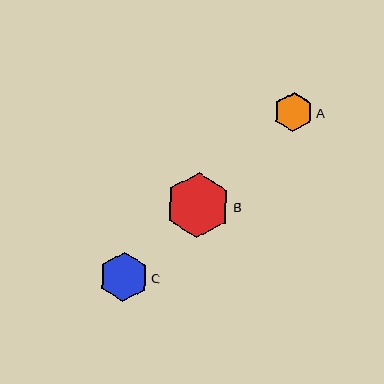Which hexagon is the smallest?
Hexagon A is the smallest with a size of approximately 39 pixels.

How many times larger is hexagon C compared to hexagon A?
Hexagon C is approximately 1.3 times the size of hexagon A.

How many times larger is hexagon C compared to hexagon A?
Hexagon C is approximately 1.3 times the size of hexagon A.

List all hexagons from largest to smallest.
From largest to smallest: B, C, A.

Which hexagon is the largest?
Hexagon B is the largest with a size of approximately 65 pixels.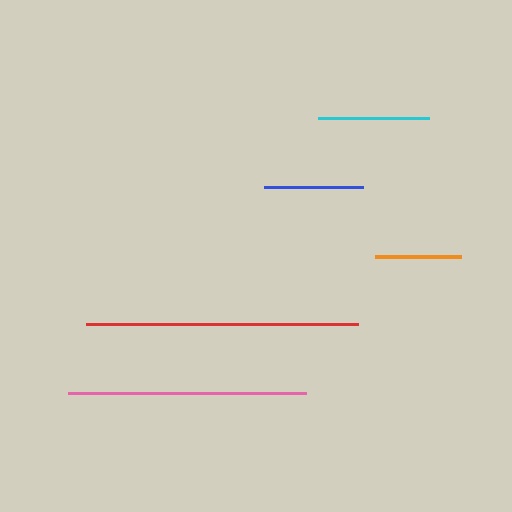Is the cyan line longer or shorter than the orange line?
The cyan line is longer than the orange line.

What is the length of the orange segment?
The orange segment is approximately 86 pixels long.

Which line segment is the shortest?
The orange line is the shortest at approximately 86 pixels.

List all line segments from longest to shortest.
From longest to shortest: red, pink, cyan, blue, orange.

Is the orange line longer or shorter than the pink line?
The pink line is longer than the orange line.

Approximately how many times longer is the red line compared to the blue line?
The red line is approximately 2.8 times the length of the blue line.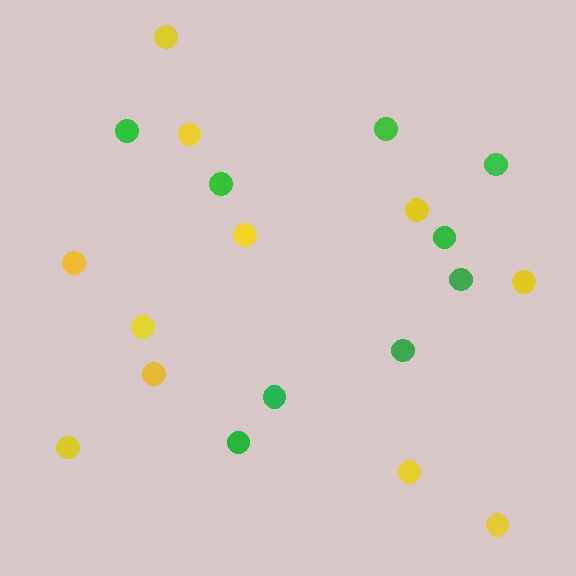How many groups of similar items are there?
There are 2 groups: one group of green circles (9) and one group of yellow circles (11).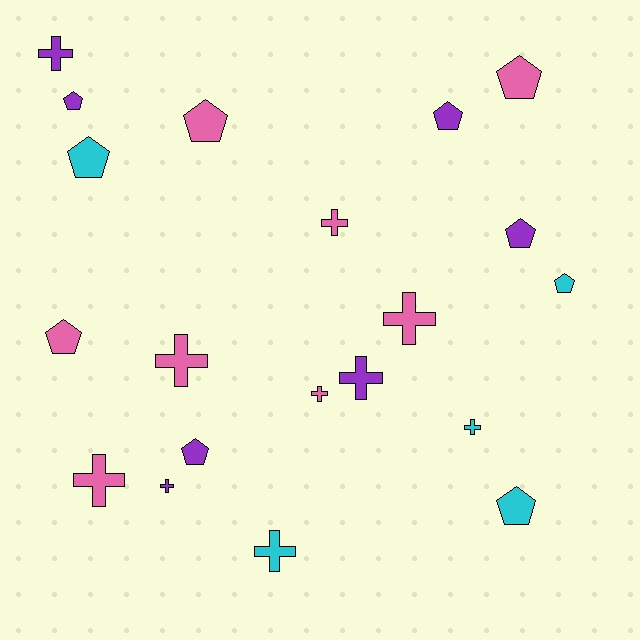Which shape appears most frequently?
Pentagon, with 10 objects.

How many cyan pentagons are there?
There are 3 cyan pentagons.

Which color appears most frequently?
Pink, with 8 objects.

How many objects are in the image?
There are 20 objects.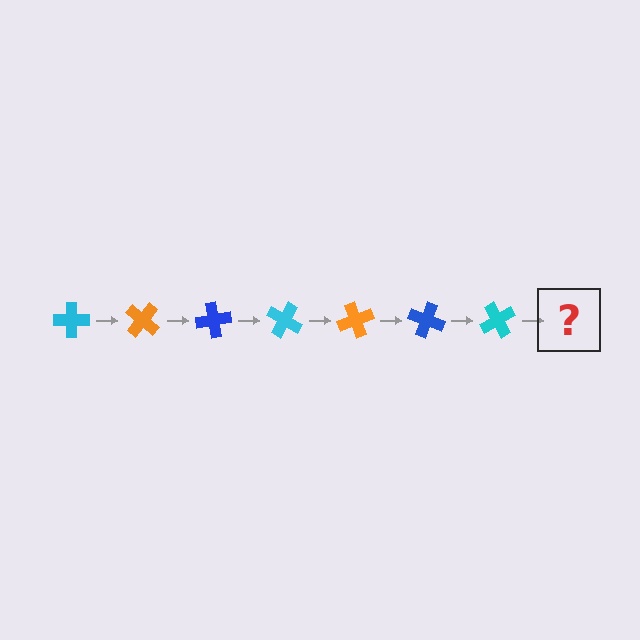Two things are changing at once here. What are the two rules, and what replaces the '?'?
The two rules are that it rotates 40 degrees each step and the color cycles through cyan, orange, and blue. The '?' should be an orange cross, rotated 280 degrees from the start.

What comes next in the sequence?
The next element should be an orange cross, rotated 280 degrees from the start.